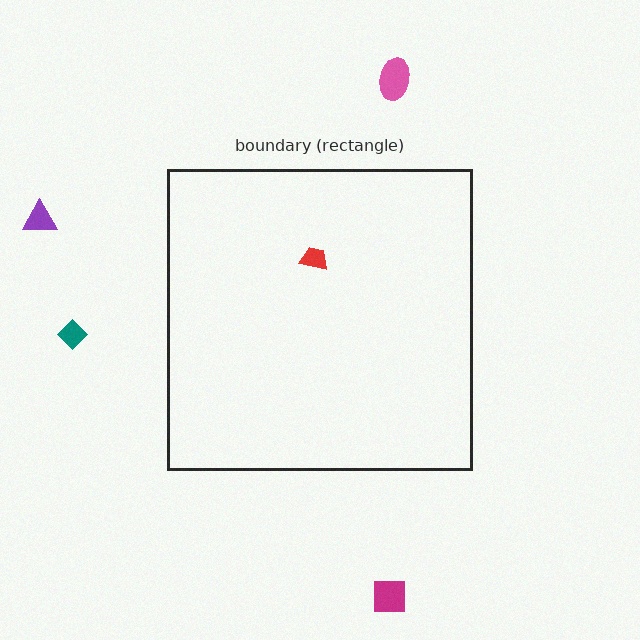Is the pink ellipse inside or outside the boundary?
Outside.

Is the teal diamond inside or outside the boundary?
Outside.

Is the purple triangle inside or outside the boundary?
Outside.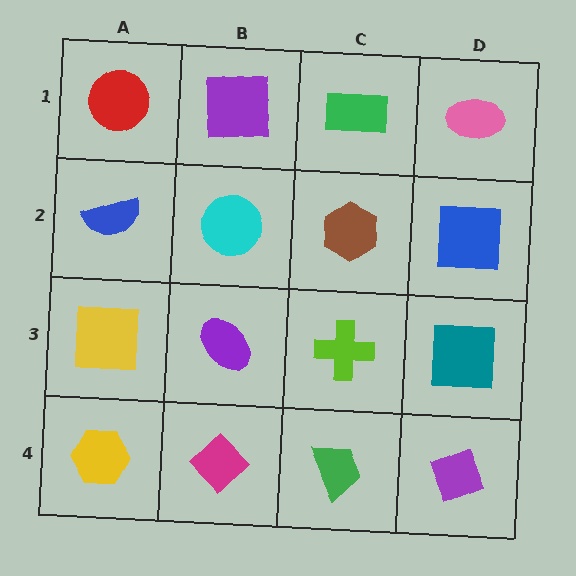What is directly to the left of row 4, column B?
A yellow hexagon.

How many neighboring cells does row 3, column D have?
3.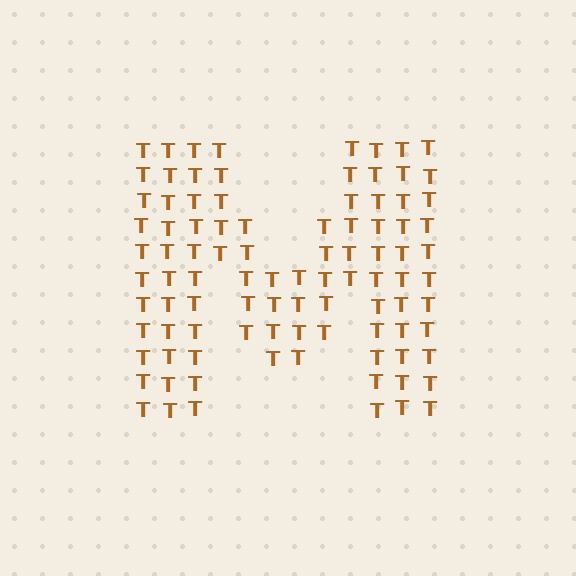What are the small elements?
The small elements are letter T's.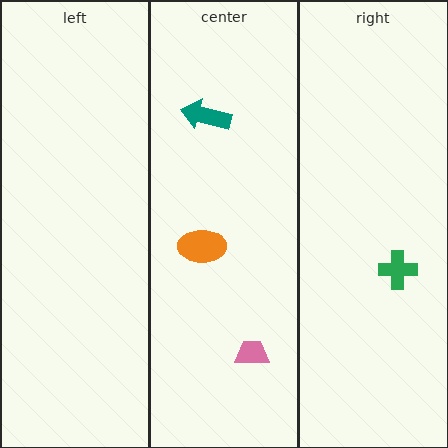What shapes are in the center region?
The teal arrow, the orange ellipse, the pink trapezoid.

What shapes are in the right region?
The green cross.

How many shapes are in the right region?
1.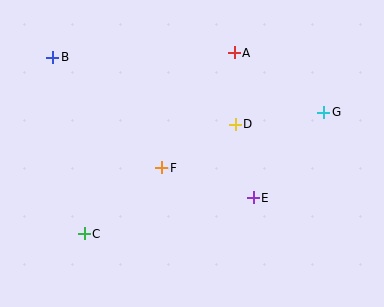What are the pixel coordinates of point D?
Point D is at (235, 124).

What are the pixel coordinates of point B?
Point B is at (53, 57).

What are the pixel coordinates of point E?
Point E is at (253, 198).